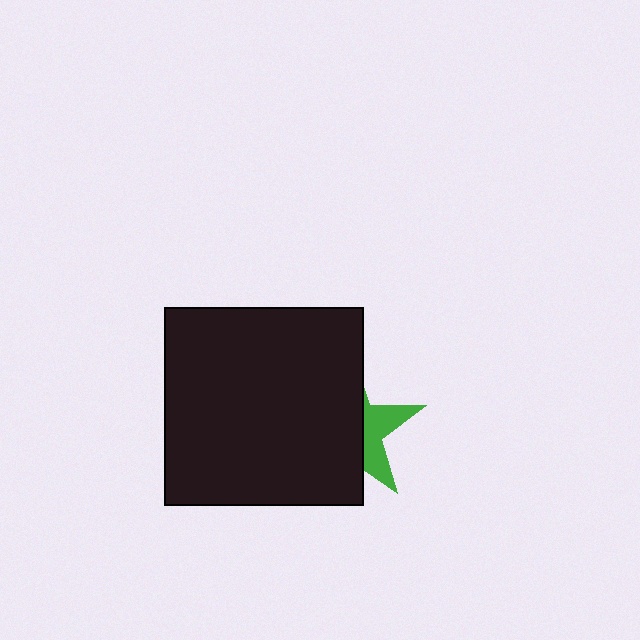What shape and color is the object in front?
The object in front is a black square.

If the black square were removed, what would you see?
You would see the complete green star.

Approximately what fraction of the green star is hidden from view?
Roughly 66% of the green star is hidden behind the black square.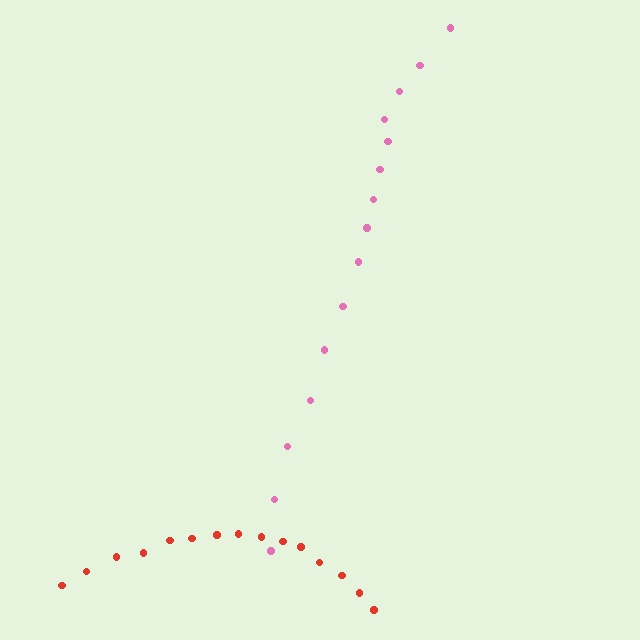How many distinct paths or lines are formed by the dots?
There are 2 distinct paths.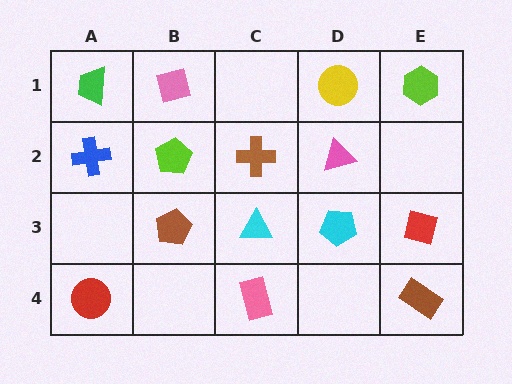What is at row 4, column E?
A brown rectangle.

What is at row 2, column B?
A lime pentagon.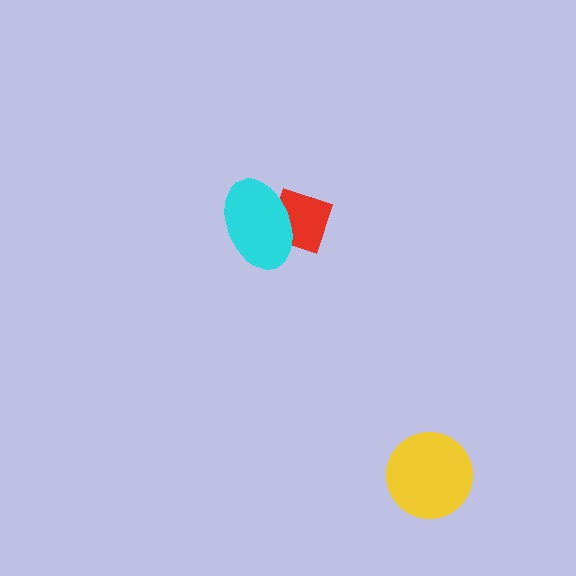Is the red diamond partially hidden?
Yes, it is partially covered by another shape.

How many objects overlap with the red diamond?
1 object overlaps with the red diamond.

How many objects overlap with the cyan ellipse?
1 object overlaps with the cyan ellipse.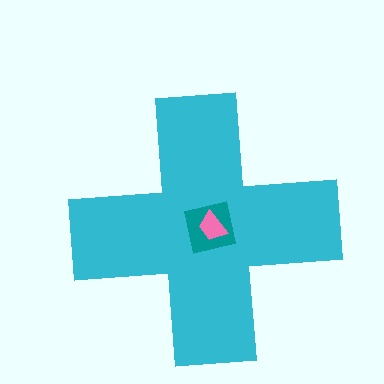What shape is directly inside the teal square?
The pink trapezoid.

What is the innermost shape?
The pink trapezoid.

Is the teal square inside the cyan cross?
Yes.